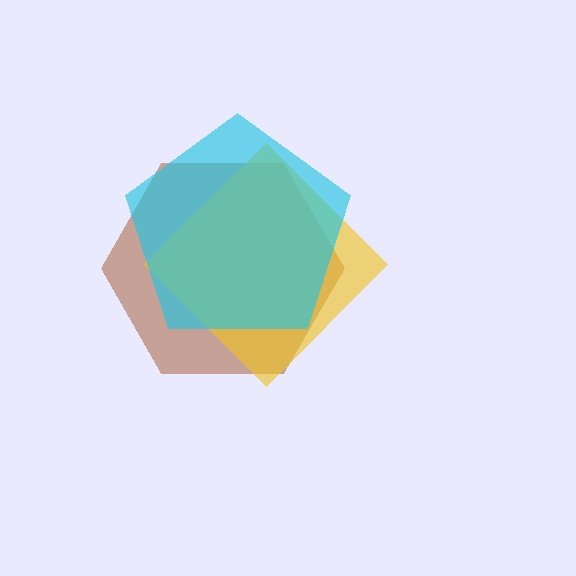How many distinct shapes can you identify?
There are 3 distinct shapes: a brown hexagon, a yellow diamond, a cyan pentagon.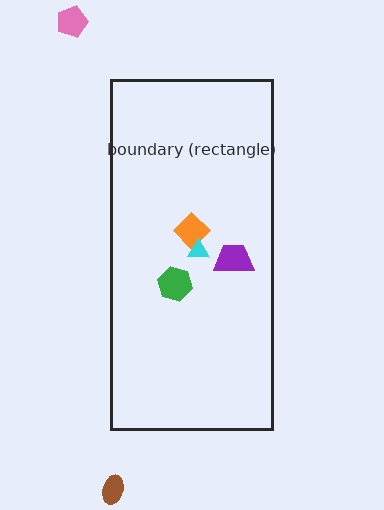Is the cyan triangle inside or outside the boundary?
Inside.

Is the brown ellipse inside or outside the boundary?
Outside.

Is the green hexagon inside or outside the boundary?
Inside.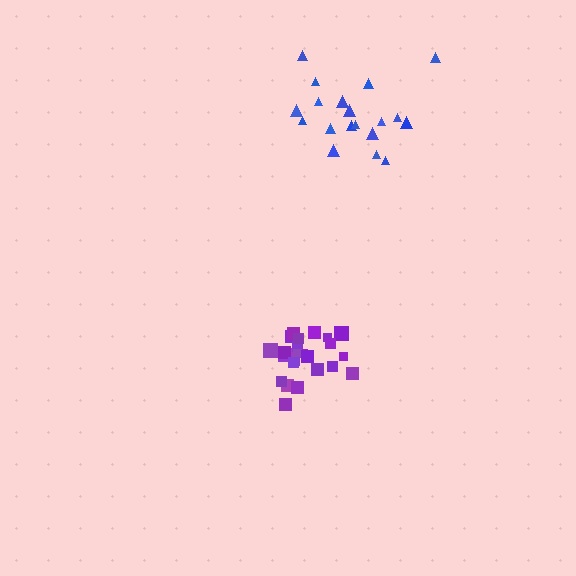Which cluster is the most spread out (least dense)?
Blue.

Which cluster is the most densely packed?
Purple.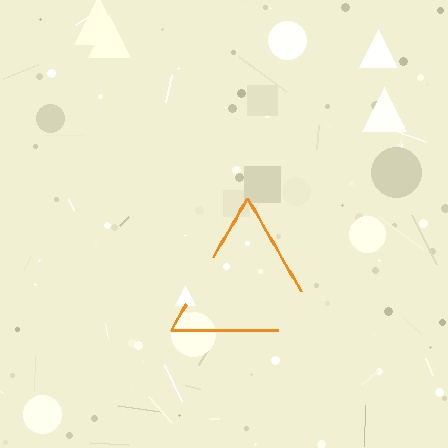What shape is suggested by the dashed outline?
The dashed outline suggests a triangle.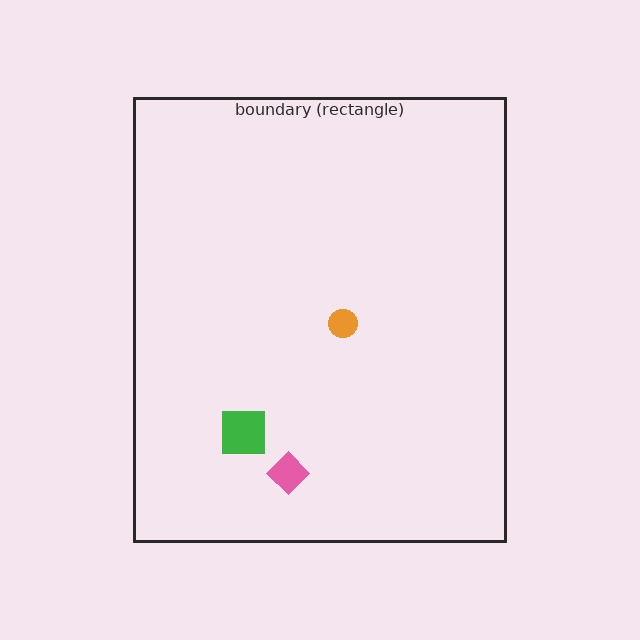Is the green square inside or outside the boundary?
Inside.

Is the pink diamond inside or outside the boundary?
Inside.